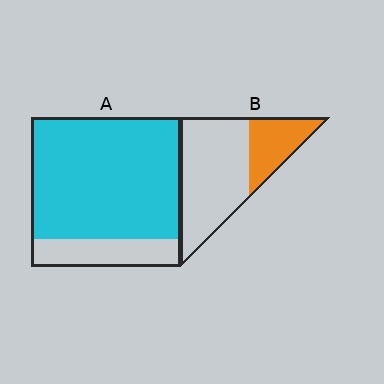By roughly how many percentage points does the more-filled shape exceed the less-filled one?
By roughly 50 percentage points (A over B).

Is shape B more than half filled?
No.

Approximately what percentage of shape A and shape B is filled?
A is approximately 80% and B is approximately 30%.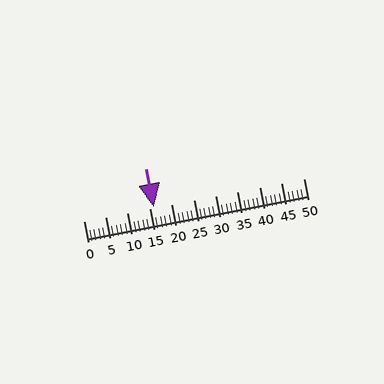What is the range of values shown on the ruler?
The ruler shows values from 0 to 50.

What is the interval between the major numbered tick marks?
The major tick marks are spaced 5 units apart.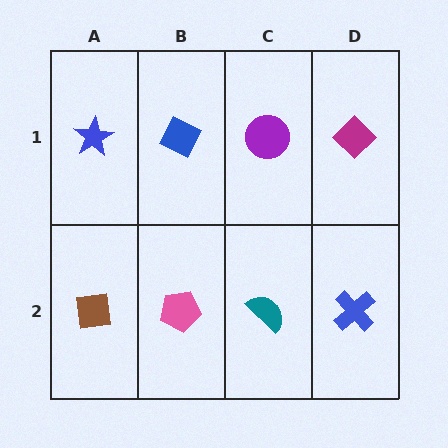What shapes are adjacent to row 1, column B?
A pink pentagon (row 2, column B), a blue star (row 1, column A), a purple circle (row 1, column C).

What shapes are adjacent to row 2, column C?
A purple circle (row 1, column C), a pink pentagon (row 2, column B), a blue cross (row 2, column D).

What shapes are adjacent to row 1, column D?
A blue cross (row 2, column D), a purple circle (row 1, column C).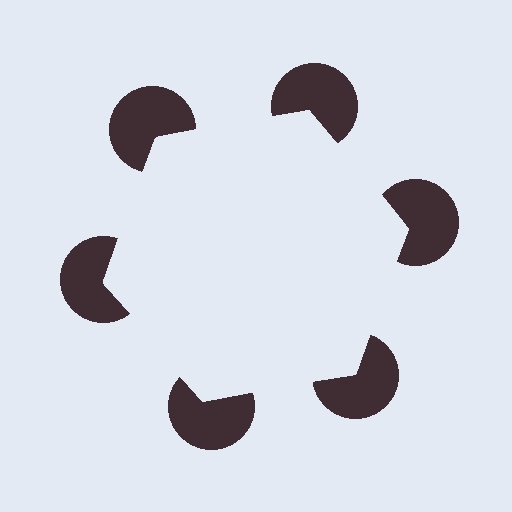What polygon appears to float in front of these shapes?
An illusory hexagon — its edges are inferred from the aligned wedge cuts in the pac-man discs, not physically drawn.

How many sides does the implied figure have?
6 sides.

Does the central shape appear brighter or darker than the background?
It typically appears slightly brighter than the background, even though no actual brightness change is drawn.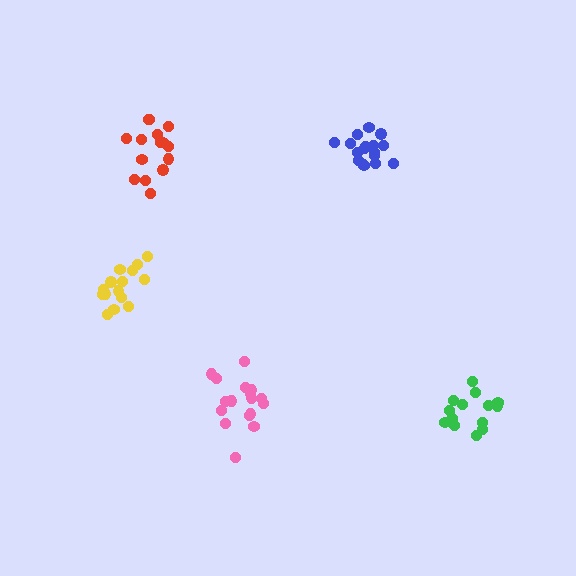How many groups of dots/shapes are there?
There are 5 groups.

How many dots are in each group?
Group 1: 17 dots, Group 2: 15 dots, Group 3: 17 dots, Group 4: 14 dots, Group 5: 15 dots (78 total).